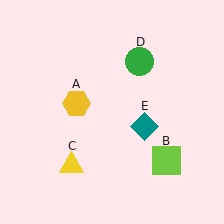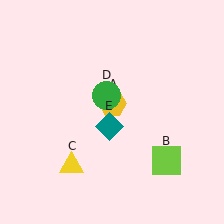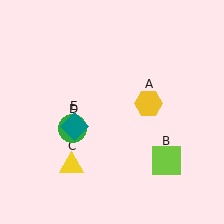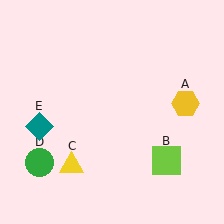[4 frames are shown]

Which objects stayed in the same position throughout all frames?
Lime square (object B) and yellow triangle (object C) remained stationary.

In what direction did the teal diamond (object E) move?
The teal diamond (object E) moved left.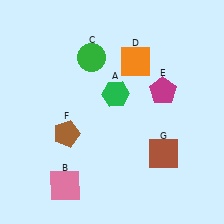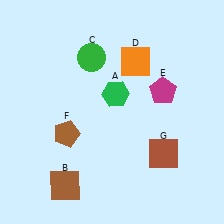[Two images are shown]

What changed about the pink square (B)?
In Image 1, B is pink. In Image 2, it changed to brown.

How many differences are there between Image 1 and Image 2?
There is 1 difference between the two images.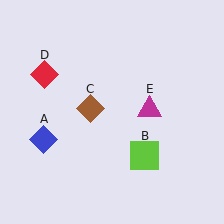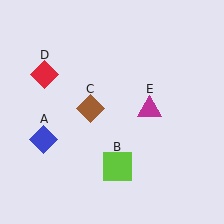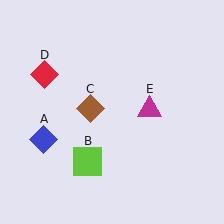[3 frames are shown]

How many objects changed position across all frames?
1 object changed position: lime square (object B).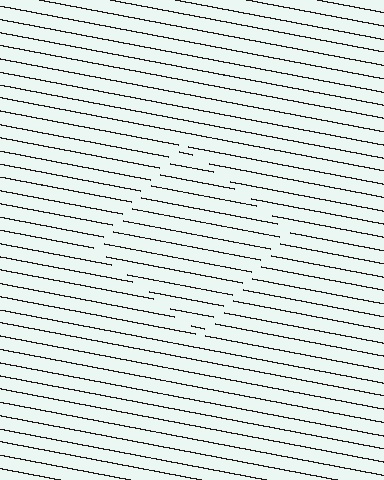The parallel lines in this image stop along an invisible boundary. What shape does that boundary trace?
An illusory square. The interior of the shape contains the same grating, shifted by half a period — the contour is defined by the phase discontinuity where line-ends from the inner and outer gratings abut.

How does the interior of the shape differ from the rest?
The interior of the shape contains the same grating, shifted by half a period — the contour is defined by the phase discontinuity where line-ends from the inner and outer gratings abut.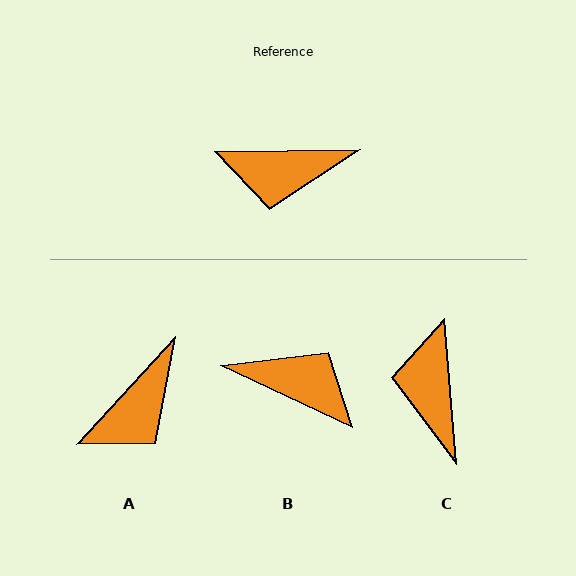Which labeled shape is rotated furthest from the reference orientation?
B, about 154 degrees away.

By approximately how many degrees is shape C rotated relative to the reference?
Approximately 86 degrees clockwise.